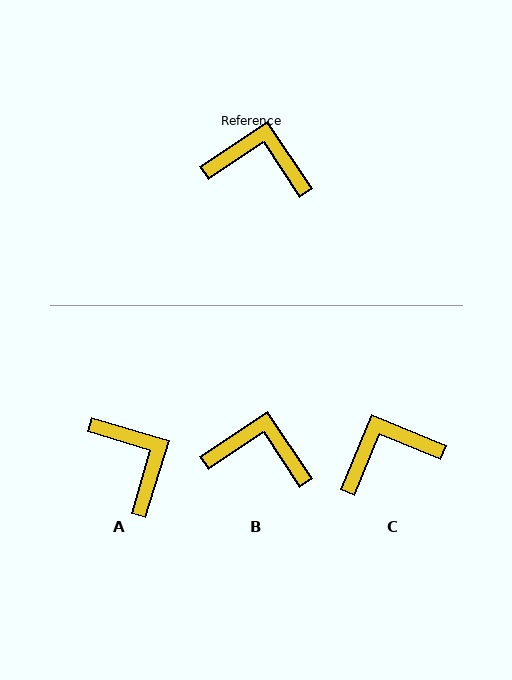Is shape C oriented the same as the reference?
No, it is off by about 34 degrees.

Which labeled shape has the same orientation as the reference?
B.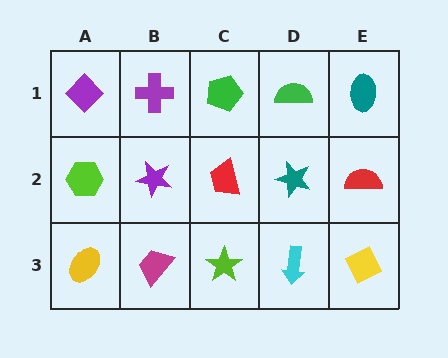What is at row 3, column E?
A yellow diamond.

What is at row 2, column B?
A purple star.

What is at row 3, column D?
A cyan arrow.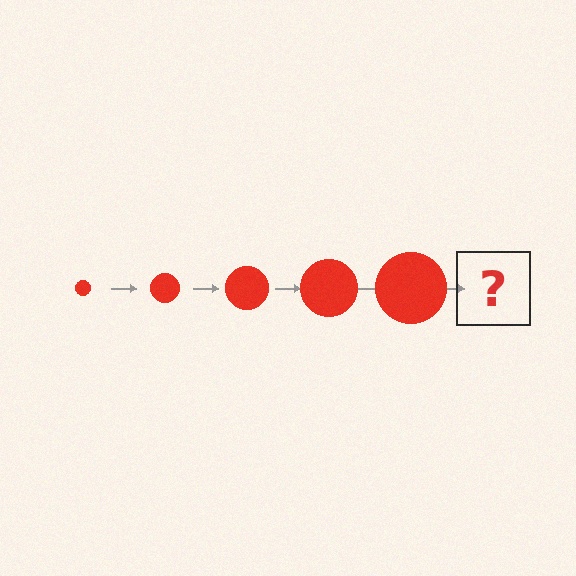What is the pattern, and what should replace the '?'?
The pattern is that the circle gets progressively larger each step. The '?' should be a red circle, larger than the previous one.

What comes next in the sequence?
The next element should be a red circle, larger than the previous one.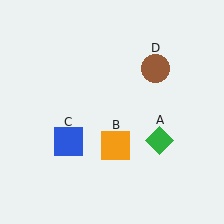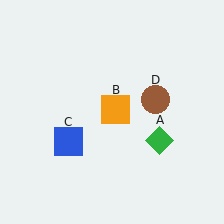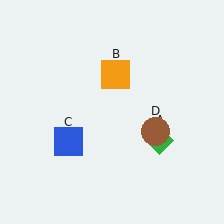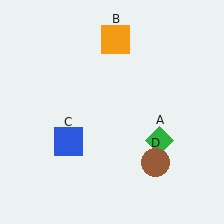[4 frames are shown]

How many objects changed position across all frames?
2 objects changed position: orange square (object B), brown circle (object D).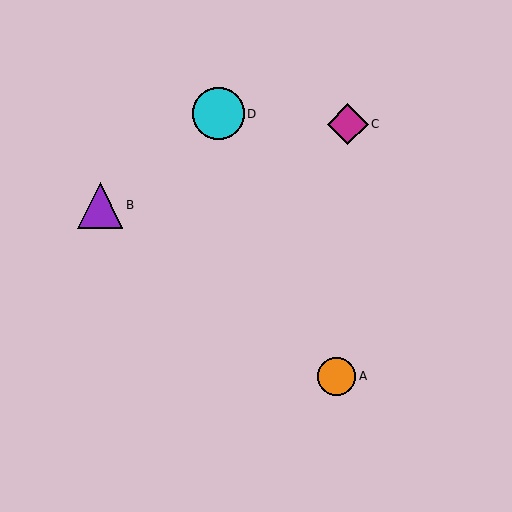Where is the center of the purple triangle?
The center of the purple triangle is at (100, 205).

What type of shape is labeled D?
Shape D is a cyan circle.